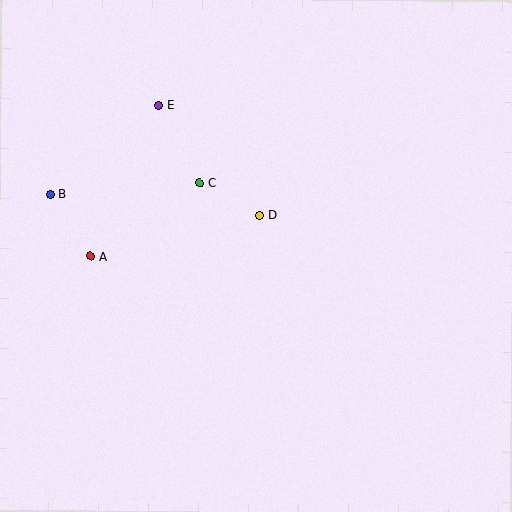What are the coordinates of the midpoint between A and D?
The midpoint between A and D is at (175, 236).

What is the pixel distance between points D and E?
The distance between D and E is 149 pixels.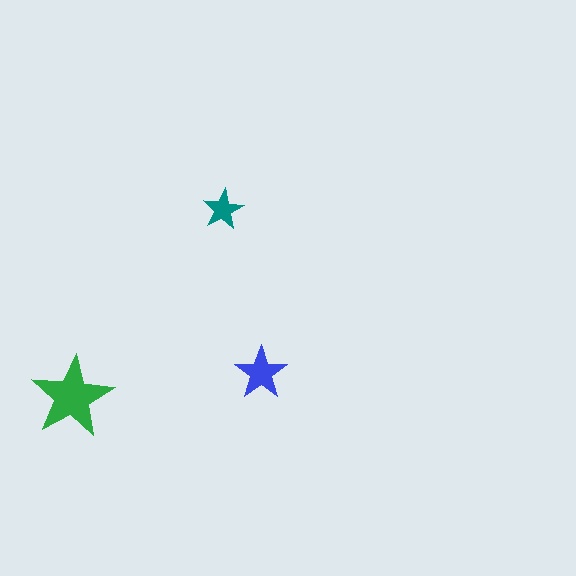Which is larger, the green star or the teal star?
The green one.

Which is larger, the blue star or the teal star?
The blue one.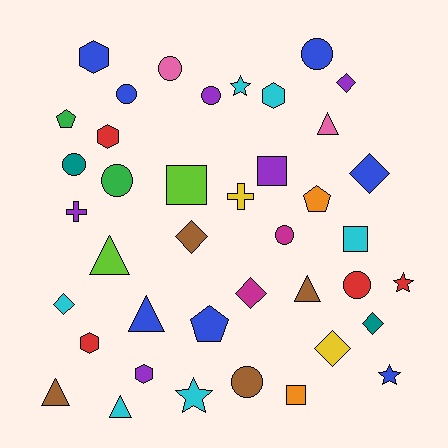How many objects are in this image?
There are 40 objects.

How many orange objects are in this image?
There are 2 orange objects.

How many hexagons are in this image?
There are 5 hexagons.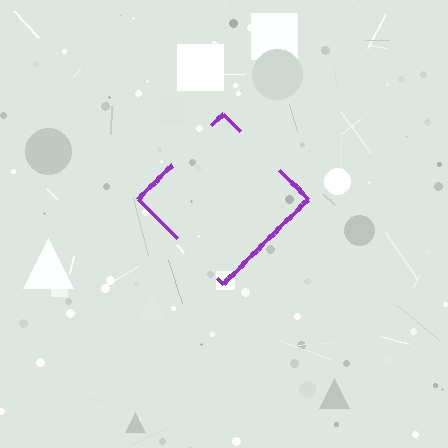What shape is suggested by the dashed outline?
The dashed outline suggests a diamond.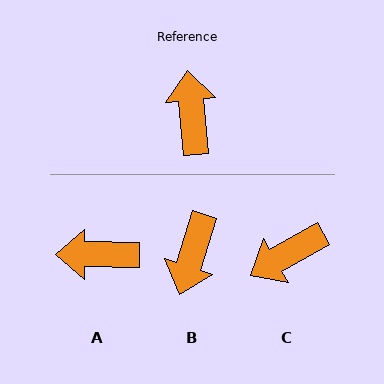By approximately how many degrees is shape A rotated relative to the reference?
Approximately 84 degrees counter-clockwise.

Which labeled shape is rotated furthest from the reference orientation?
B, about 157 degrees away.